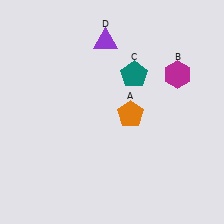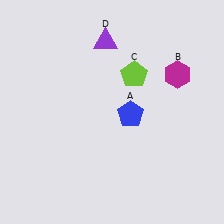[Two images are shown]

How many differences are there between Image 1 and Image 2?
There are 2 differences between the two images.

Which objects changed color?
A changed from orange to blue. C changed from teal to lime.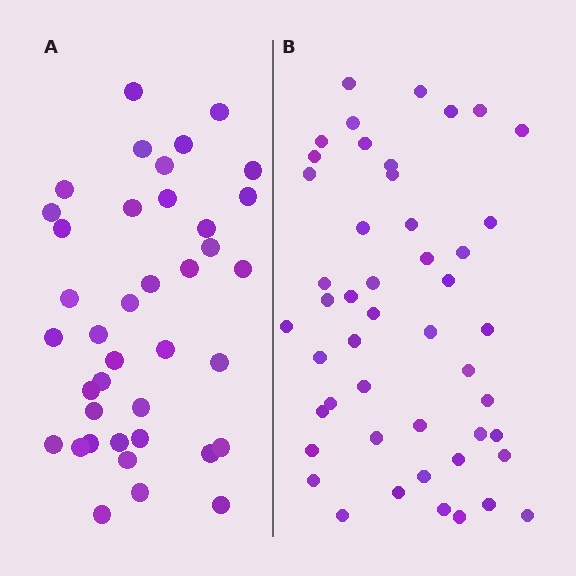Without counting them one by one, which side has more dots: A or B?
Region B (the right region) has more dots.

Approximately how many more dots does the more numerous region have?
Region B has roughly 8 or so more dots than region A.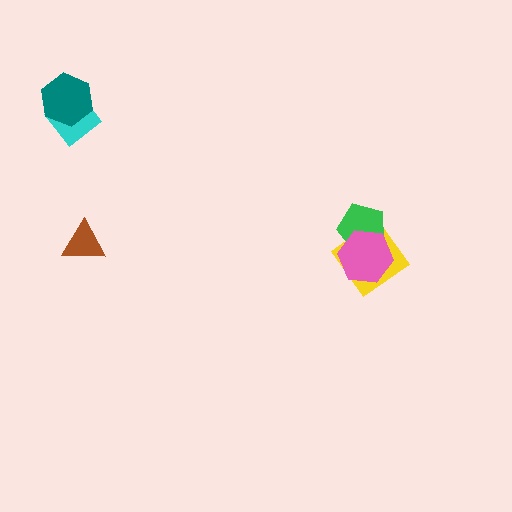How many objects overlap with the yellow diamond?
2 objects overlap with the yellow diamond.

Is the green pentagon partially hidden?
Yes, it is partially covered by another shape.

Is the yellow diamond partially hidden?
Yes, it is partially covered by another shape.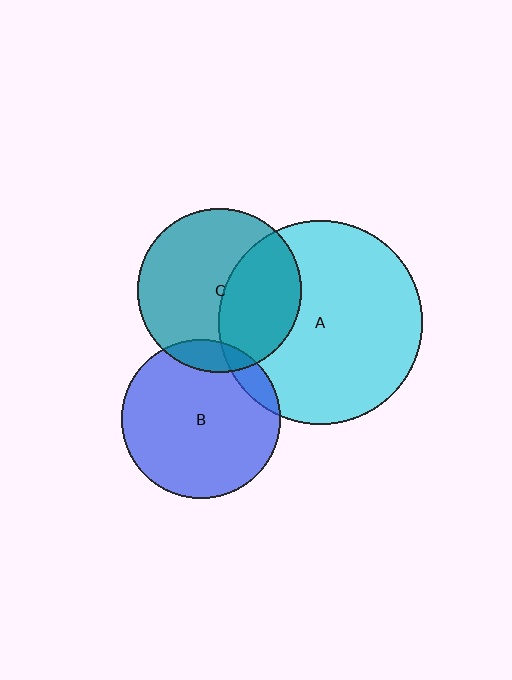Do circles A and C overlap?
Yes.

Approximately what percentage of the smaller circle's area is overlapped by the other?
Approximately 40%.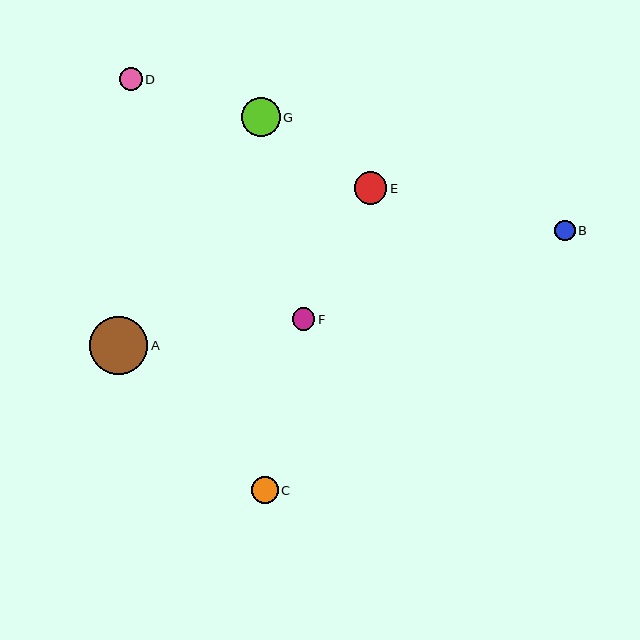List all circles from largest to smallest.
From largest to smallest: A, G, E, C, F, D, B.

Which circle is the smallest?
Circle B is the smallest with a size of approximately 21 pixels.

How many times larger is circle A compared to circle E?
Circle A is approximately 1.8 times the size of circle E.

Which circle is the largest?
Circle A is the largest with a size of approximately 58 pixels.